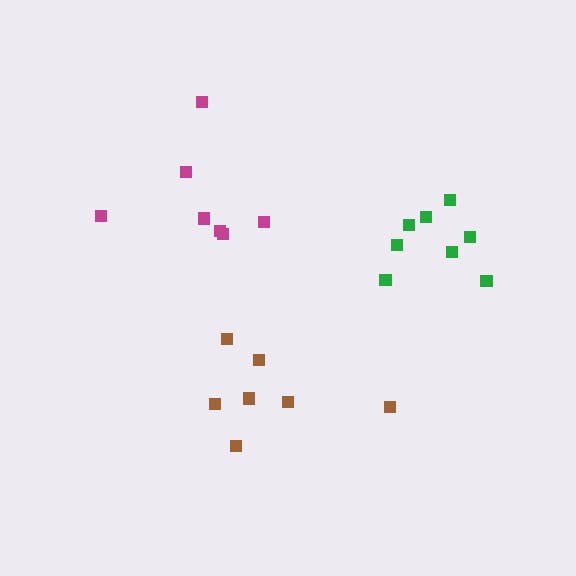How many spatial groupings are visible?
There are 3 spatial groupings.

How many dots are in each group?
Group 1: 7 dots, Group 2: 7 dots, Group 3: 8 dots (22 total).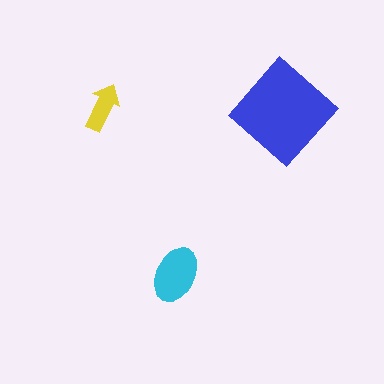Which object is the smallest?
The yellow arrow.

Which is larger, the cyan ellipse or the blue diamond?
The blue diamond.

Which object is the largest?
The blue diamond.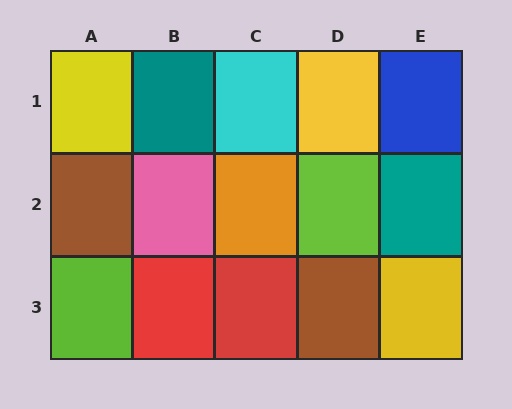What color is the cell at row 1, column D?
Yellow.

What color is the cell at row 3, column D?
Brown.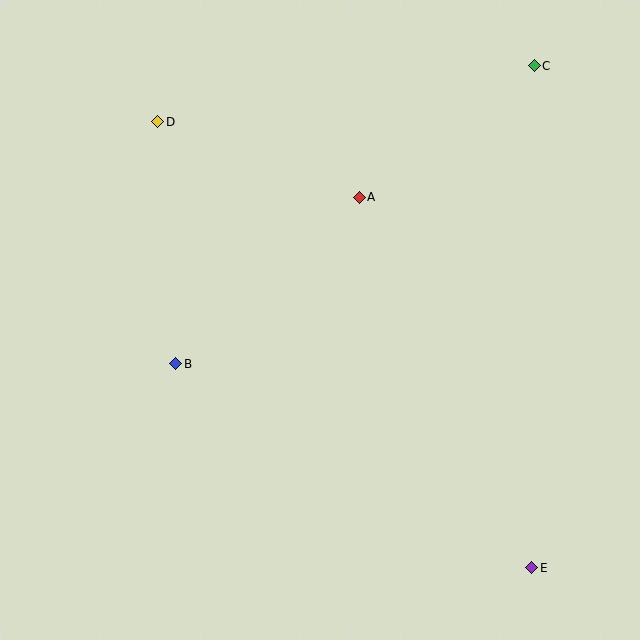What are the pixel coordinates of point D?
Point D is at (158, 122).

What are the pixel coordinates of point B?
Point B is at (176, 364).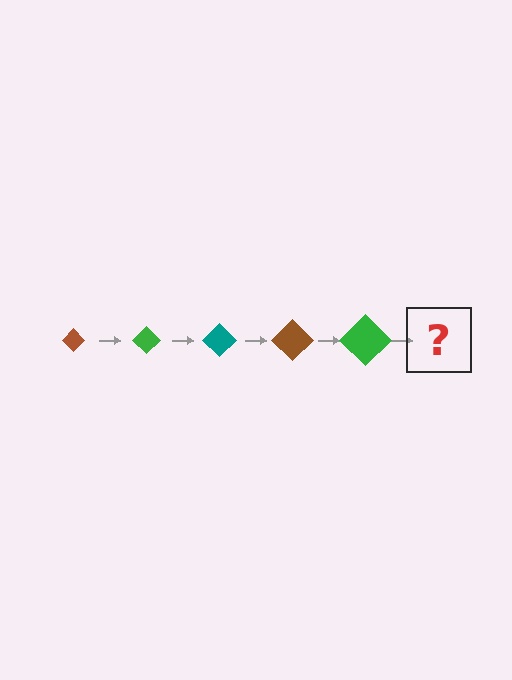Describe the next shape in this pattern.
It should be a teal diamond, larger than the previous one.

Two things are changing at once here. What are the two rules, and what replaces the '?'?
The two rules are that the diamond grows larger each step and the color cycles through brown, green, and teal. The '?' should be a teal diamond, larger than the previous one.